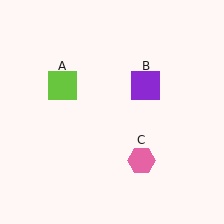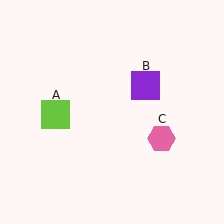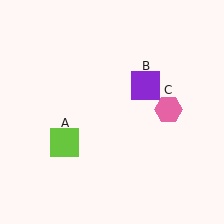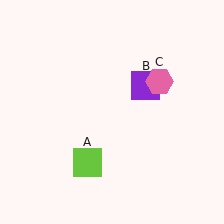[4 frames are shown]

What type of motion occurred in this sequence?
The lime square (object A), pink hexagon (object C) rotated counterclockwise around the center of the scene.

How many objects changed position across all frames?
2 objects changed position: lime square (object A), pink hexagon (object C).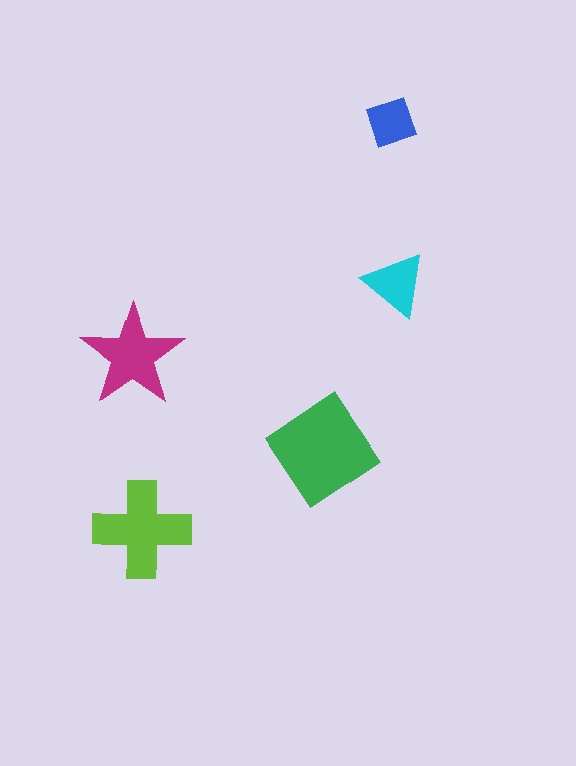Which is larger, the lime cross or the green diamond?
The green diamond.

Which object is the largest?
The green diamond.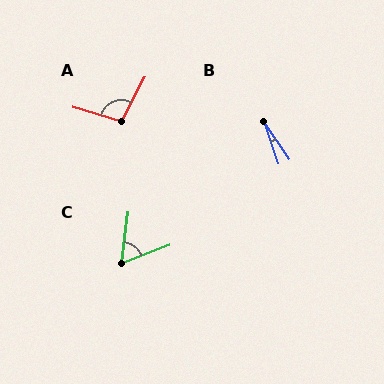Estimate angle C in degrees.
Approximately 62 degrees.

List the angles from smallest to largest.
B (16°), C (62°), A (101°).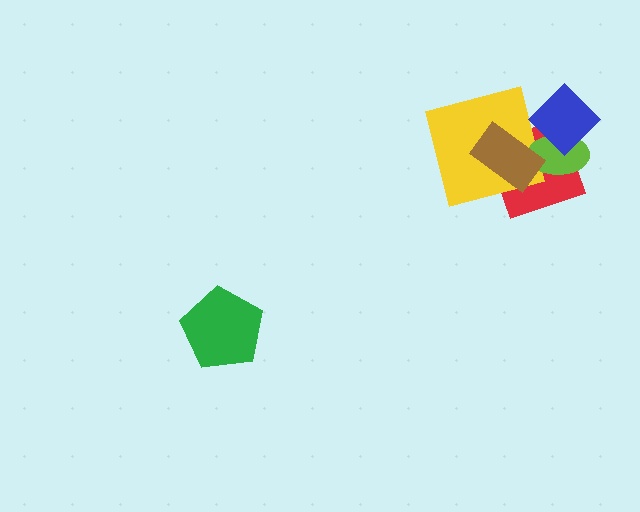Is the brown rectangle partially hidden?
No, no other shape covers it.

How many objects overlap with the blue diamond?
2 objects overlap with the blue diamond.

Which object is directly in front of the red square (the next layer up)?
The yellow square is directly in front of the red square.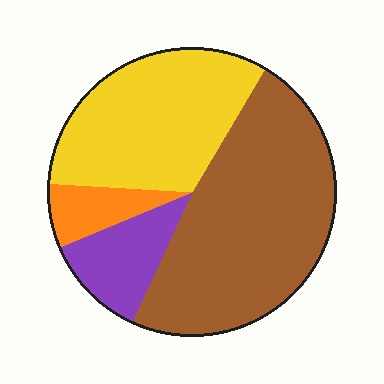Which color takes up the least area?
Orange, at roughly 5%.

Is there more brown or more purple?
Brown.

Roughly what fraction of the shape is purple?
Purple covers around 10% of the shape.